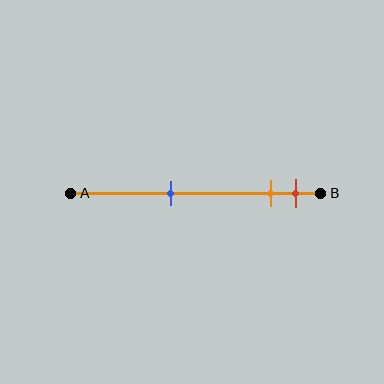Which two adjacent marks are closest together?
The orange and red marks are the closest adjacent pair.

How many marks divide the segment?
There are 3 marks dividing the segment.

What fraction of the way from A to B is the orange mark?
The orange mark is approximately 80% (0.8) of the way from A to B.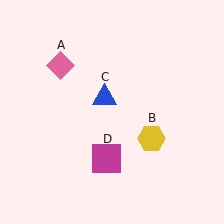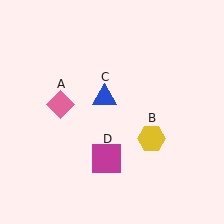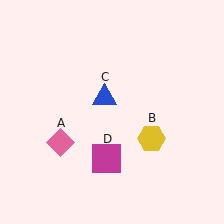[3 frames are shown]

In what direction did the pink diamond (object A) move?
The pink diamond (object A) moved down.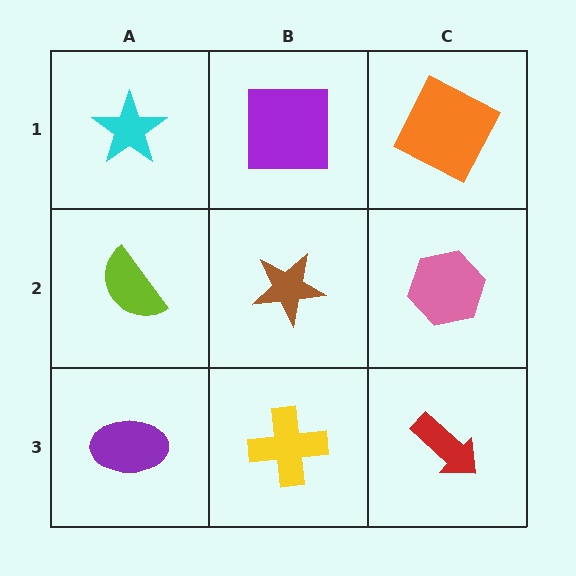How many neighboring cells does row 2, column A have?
3.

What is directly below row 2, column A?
A purple ellipse.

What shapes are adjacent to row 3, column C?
A pink hexagon (row 2, column C), a yellow cross (row 3, column B).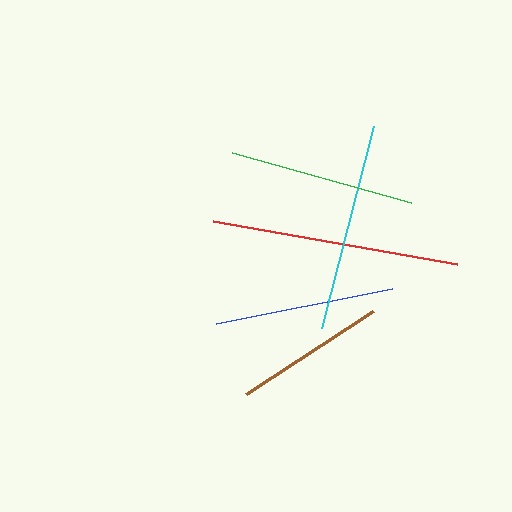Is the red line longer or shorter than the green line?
The red line is longer than the green line.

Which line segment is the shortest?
The brown line is the shortest at approximately 152 pixels.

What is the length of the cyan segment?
The cyan segment is approximately 208 pixels long.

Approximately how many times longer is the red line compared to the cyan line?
The red line is approximately 1.2 times the length of the cyan line.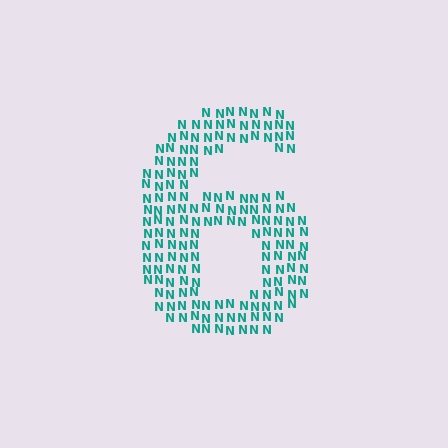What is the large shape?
The large shape is the digit 6.